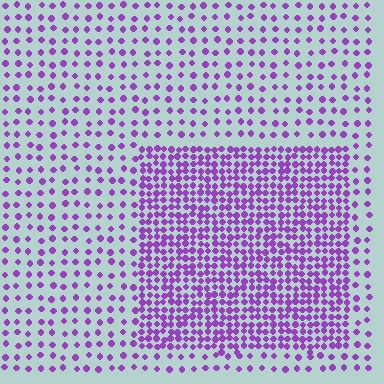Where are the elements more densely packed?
The elements are more densely packed inside the rectangle boundary.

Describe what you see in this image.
The image contains small purple elements arranged at two different densities. A rectangle-shaped region is visible where the elements are more densely packed than the surrounding area.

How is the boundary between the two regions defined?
The boundary is defined by a change in element density (approximately 2.6x ratio). All elements are the same color, size, and shape.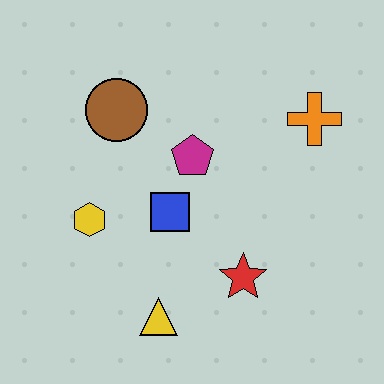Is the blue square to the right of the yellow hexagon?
Yes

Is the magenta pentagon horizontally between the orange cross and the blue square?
Yes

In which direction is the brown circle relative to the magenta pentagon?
The brown circle is to the left of the magenta pentagon.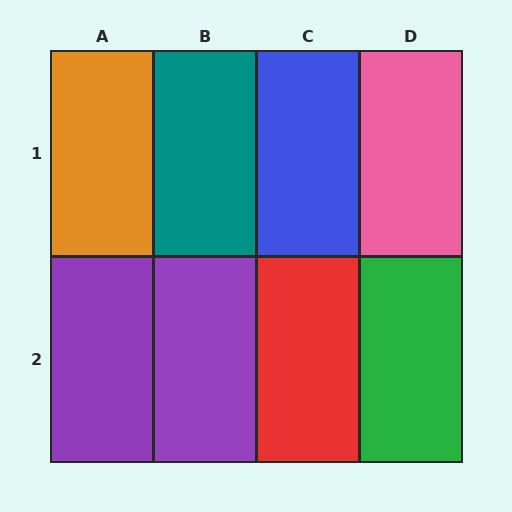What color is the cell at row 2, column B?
Purple.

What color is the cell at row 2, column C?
Red.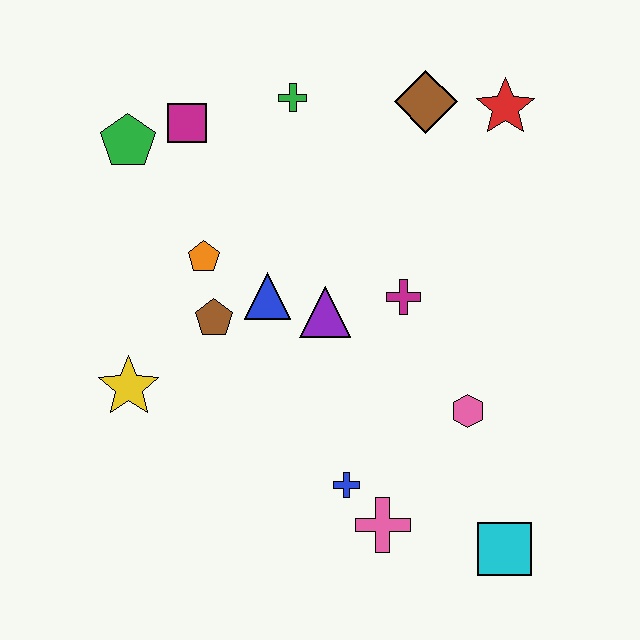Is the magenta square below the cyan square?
No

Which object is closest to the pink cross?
The blue cross is closest to the pink cross.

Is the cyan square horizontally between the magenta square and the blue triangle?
No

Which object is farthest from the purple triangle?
The cyan square is farthest from the purple triangle.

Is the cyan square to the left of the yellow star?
No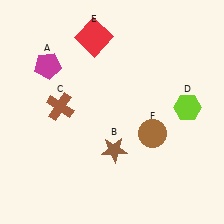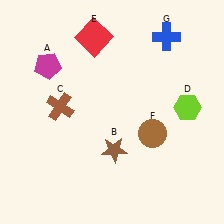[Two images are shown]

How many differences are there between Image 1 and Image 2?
There is 1 difference between the two images.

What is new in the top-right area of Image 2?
A blue cross (G) was added in the top-right area of Image 2.